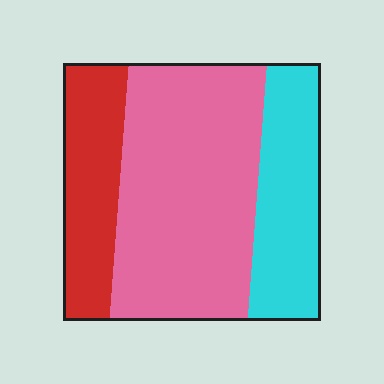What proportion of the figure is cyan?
Cyan takes up about one quarter (1/4) of the figure.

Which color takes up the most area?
Pink, at roughly 55%.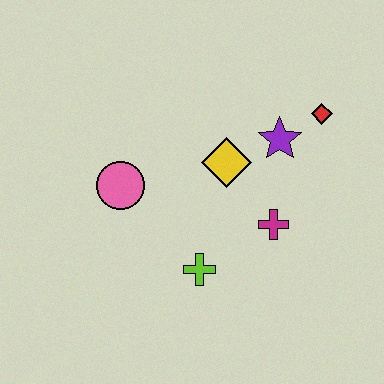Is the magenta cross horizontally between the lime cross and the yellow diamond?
No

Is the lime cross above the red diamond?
No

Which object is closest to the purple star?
The red diamond is closest to the purple star.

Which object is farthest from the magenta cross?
The pink circle is farthest from the magenta cross.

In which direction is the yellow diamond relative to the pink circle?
The yellow diamond is to the right of the pink circle.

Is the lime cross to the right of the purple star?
No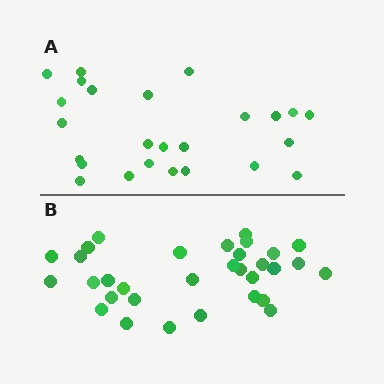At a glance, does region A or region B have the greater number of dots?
Region B (the bottom region) has more dots.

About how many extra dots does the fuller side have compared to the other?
Region B has roughly 8 or so more dots than region A.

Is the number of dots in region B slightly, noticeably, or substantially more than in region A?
Region B has noticeably more, but not dramatically so. The ratio is roughly 1.3 to 1.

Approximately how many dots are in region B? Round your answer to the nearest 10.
About 30 dots. (The exact count is 32, which rounds to 30.)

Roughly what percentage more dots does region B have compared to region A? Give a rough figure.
About 30% more.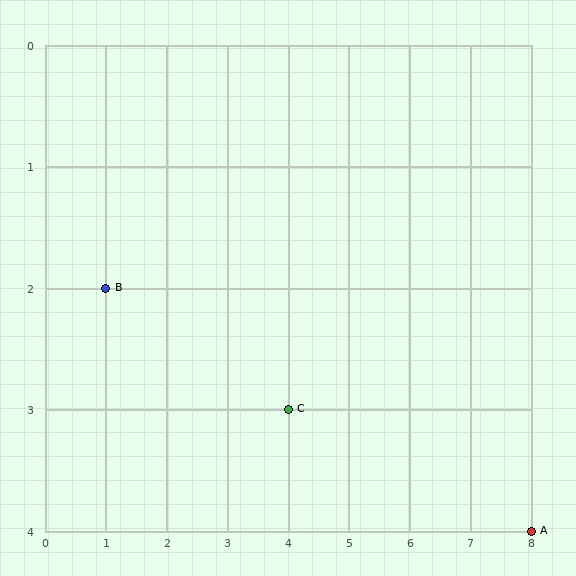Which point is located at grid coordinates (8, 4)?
Point A is at (8, 4).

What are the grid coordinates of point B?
Point B is at grid coordinates (1, 2).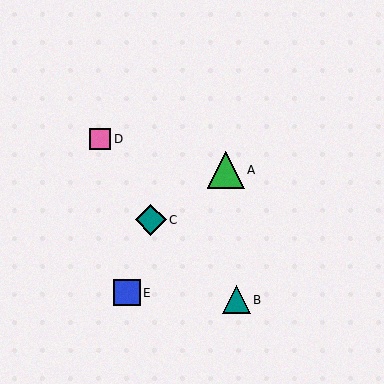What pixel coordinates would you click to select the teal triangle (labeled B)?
Click at (236, 300) to select the teal triangle B.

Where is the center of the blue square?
The center of the blue square is at (127, 293).